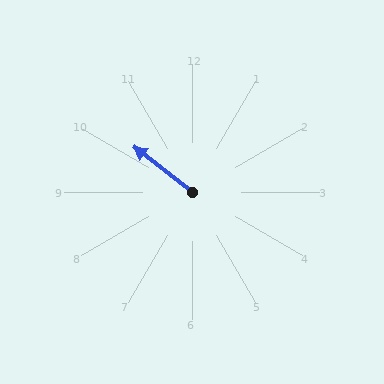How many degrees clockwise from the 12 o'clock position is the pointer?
Approximately 308 degrees.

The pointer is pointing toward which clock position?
Roughly 10 o'clock.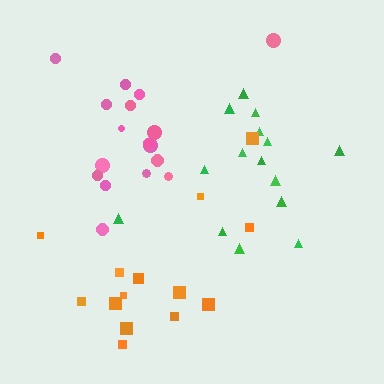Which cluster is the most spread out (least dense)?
Orange.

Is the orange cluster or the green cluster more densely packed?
Green.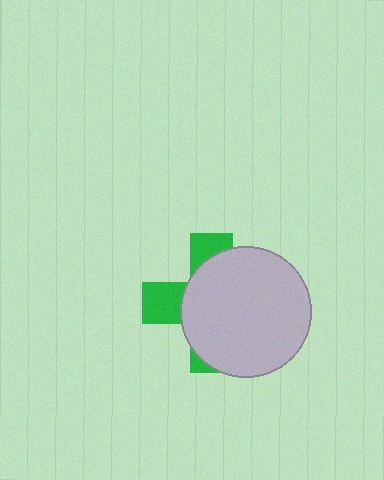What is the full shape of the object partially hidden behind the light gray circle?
The partially hidden object is a green cross.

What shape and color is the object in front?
The object in front is a light gray circle.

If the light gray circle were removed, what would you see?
You would see the complete green cross.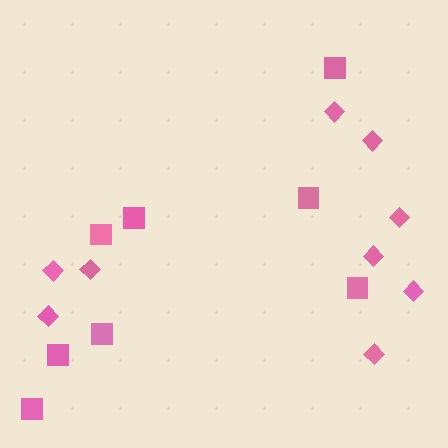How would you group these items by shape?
There are 2 groups: one group of diamonds (9) and one group of squares (8).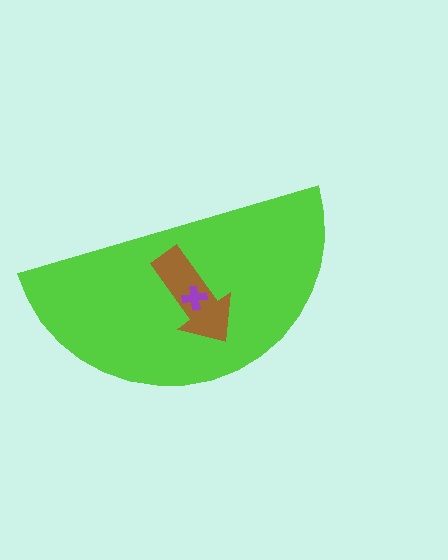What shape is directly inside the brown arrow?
The purple cross.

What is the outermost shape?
The lime semicircle.